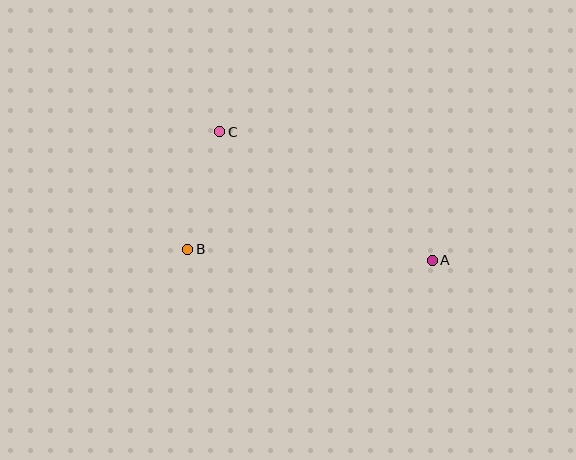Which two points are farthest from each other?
Points A and C are farthest from each other.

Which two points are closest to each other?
Points B and C are closest to each other.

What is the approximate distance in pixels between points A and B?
The distance between A and B is approximately 245 pixels.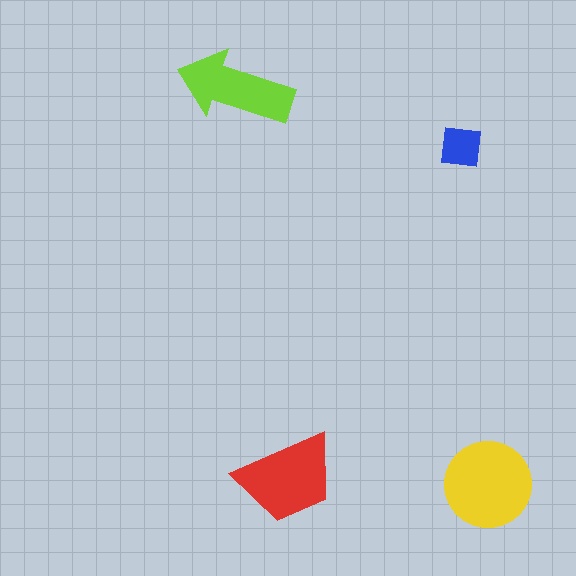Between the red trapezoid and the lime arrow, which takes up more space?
The red trapezoid.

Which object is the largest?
The yellow circle.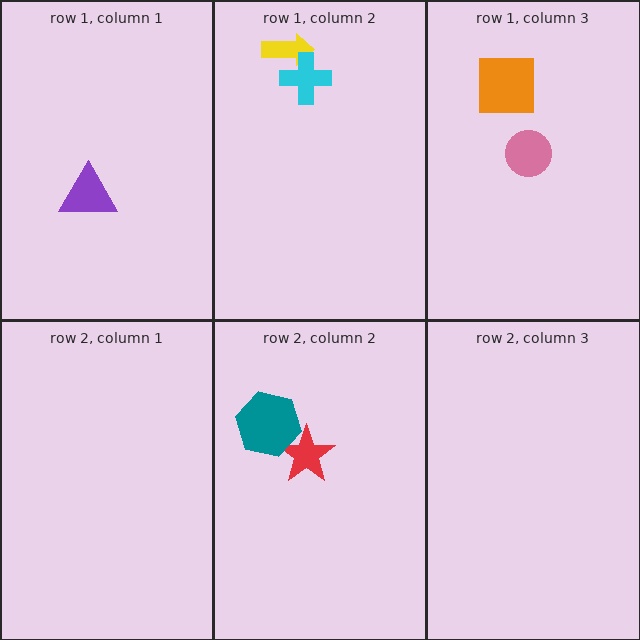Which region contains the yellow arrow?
The row 1, column 2 region.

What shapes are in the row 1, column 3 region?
The pink circle, the orange square.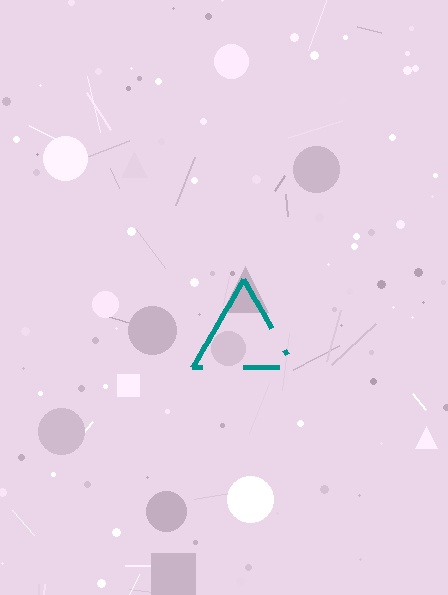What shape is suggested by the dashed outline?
The dashed outline suggests a triangle.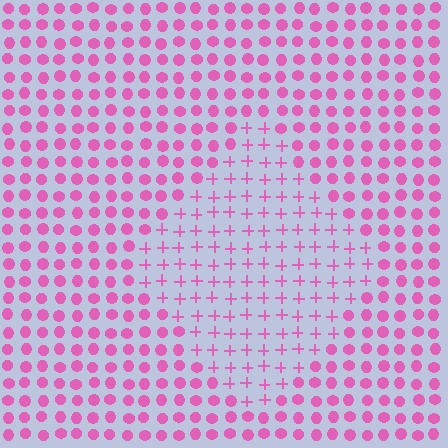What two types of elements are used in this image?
The image uses plus signs inside the diamond region and circles outside it.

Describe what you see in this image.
The image is filled with small pink elements arranged in a uniform grid. A diamond-shaped region contains plus signs, while the surrounding area contains circles. The boundary is defined purely by the change in element shape.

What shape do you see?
I see a diamond.